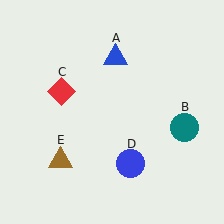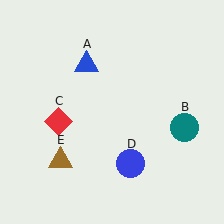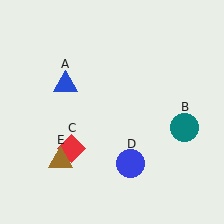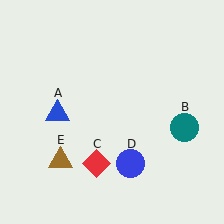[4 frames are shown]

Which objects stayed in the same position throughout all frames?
Teal circle (object B) and blue circle (object D) and brown triangle (object E) remained stationary.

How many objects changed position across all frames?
2 objects changed position: blue triangle (object A), red diamond (object C).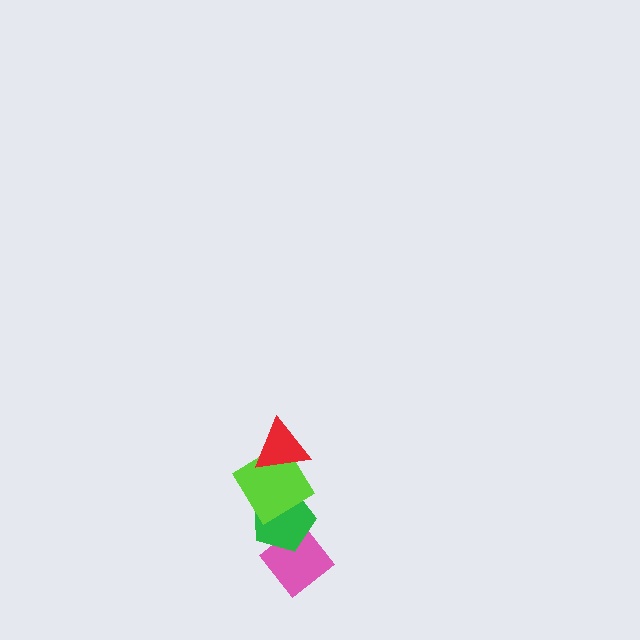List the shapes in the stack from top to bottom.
From top to bottom: the red triangle, the lime diamond, the green pentagon, the pink diamond.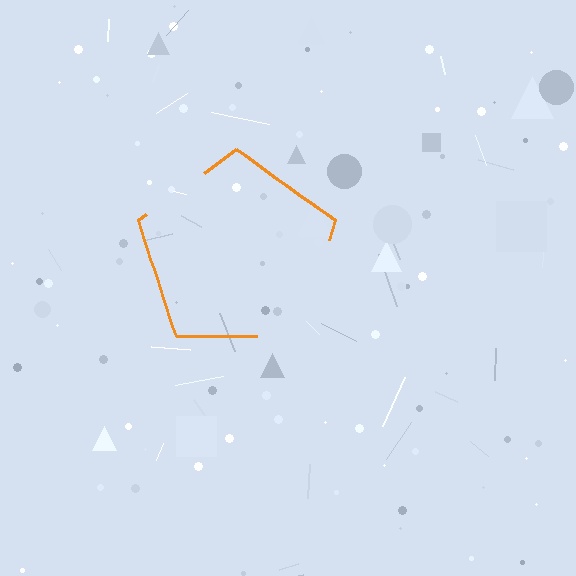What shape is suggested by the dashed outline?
The dashed outline suggests a pentagon.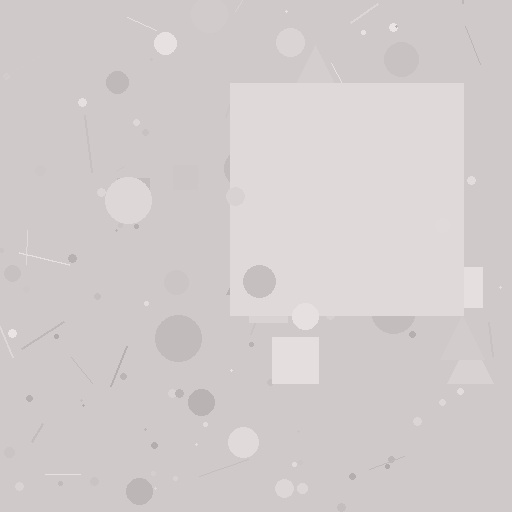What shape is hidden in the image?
A square is hidden in the image.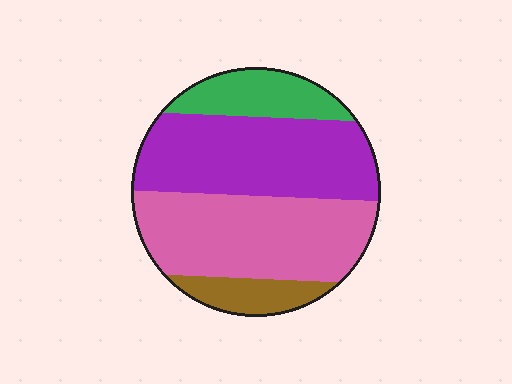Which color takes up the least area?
Brown, at roughly 10%.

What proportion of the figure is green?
Green covers around 15% of the figure.